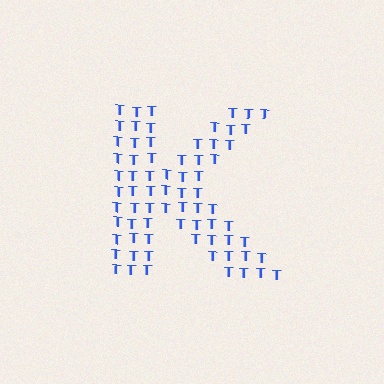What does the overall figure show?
The overall figure shows the letter K.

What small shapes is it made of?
It is made of small letter T's.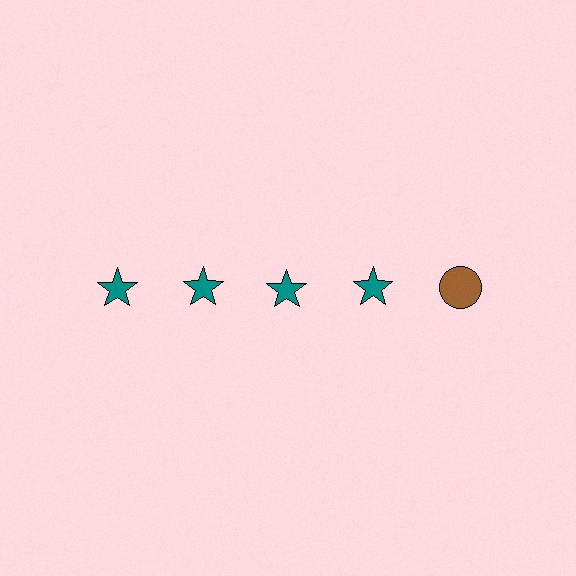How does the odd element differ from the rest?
It differs in both color (brown instead of teal) and shape (circle instead of star).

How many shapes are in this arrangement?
There are 5 shapes arranged in a grid pattern.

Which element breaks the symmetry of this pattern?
The brown circle in the top row, rightmost column breaks the symmetry. All other shapes are teal stars.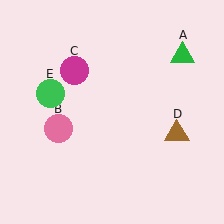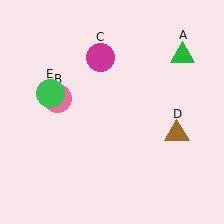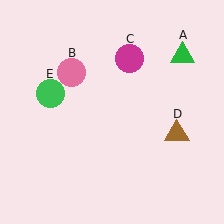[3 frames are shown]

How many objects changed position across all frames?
2 objects changed position: pink circle (object B), magenta circle (object C).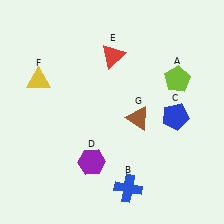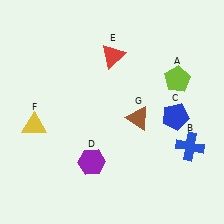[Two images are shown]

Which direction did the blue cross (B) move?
The blue cross (B) moved right.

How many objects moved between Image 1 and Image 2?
2 objects moved between the two images.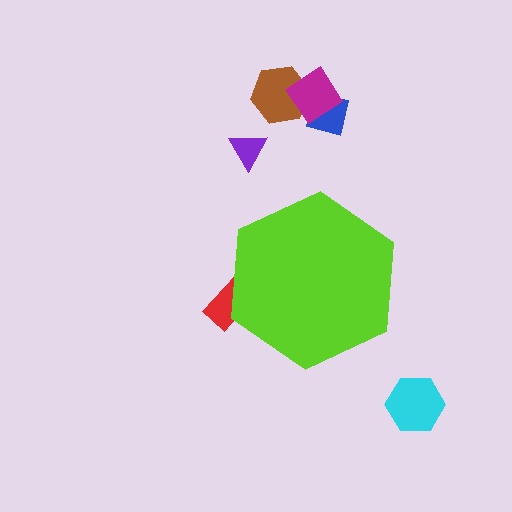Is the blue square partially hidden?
No, the blue square is fully visible.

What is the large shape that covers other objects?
A lime hexagon.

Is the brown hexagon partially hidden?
No, the brown hexagon is fully visible.